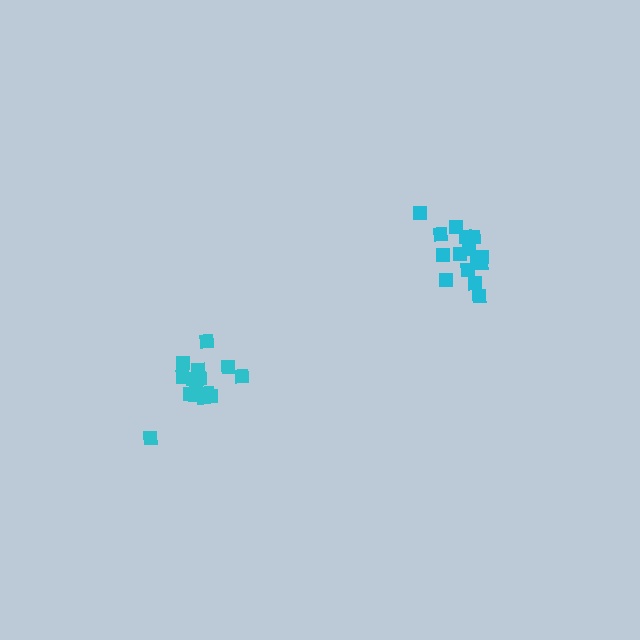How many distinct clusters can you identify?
There are 2 distinct clusters.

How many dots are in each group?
Group 1: 15 dots, Group 2: 16 dots (31 total).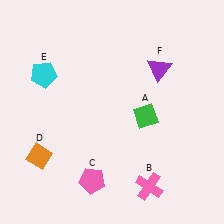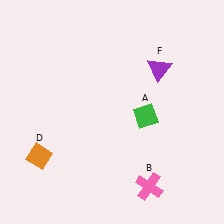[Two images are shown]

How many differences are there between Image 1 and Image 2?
There are 2 differences between the two images.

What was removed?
The pink pentagon (C), the cyan pentagon (E) were removed in Image 2.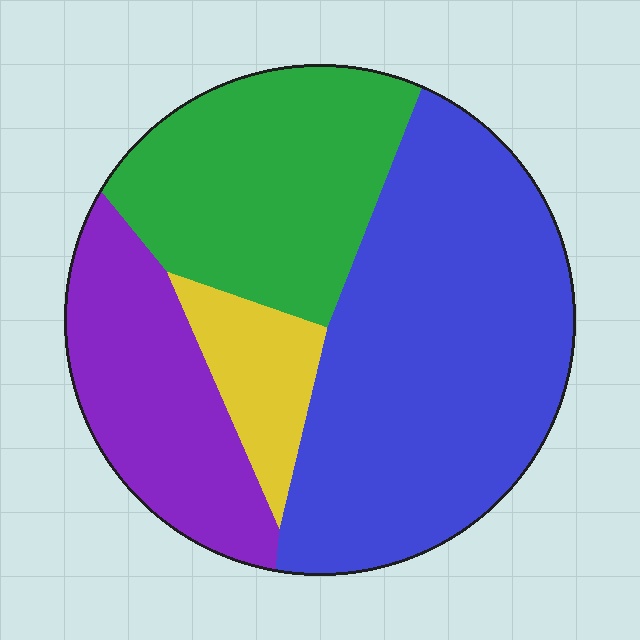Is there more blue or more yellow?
Blue.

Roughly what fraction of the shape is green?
Green takes up about one quarter (1/4) of the shape.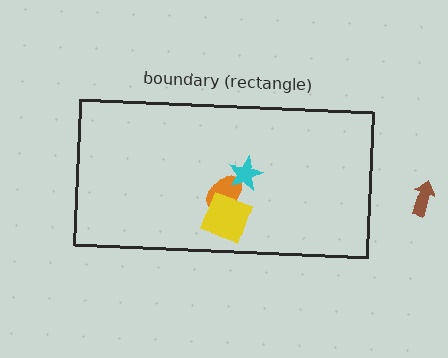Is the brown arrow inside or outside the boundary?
Outside.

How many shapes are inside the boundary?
3 inside, 1 outside.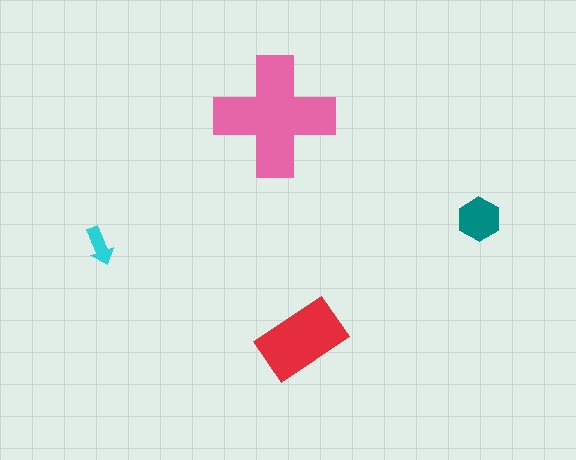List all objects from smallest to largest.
The cyan arrow, the teal hexagon, the red rectangle, the pink cross.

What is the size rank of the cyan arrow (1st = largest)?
4th.